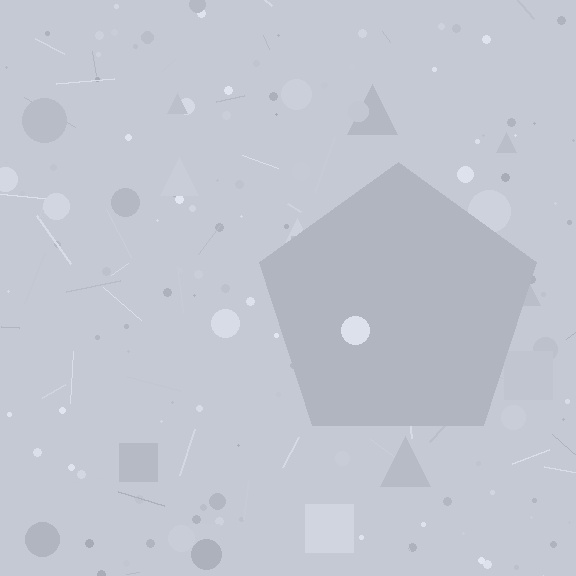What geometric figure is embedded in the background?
A pentagon is embedded in the background.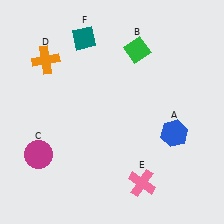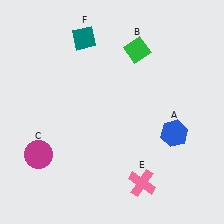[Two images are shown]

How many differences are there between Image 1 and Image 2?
There is 1 difference between the two images.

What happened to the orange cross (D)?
The orange cross (D) was removed in Image 2. It was in the top-left area of Image 1.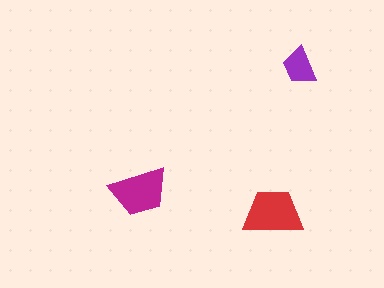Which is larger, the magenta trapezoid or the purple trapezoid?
The magenta one.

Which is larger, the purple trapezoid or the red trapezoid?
The red one.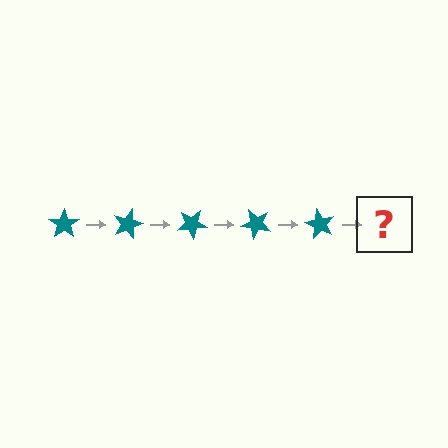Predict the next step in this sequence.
The next step is a teal star rotated 75 degrees.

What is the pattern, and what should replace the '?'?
The pattern is that the star rotates 15 degrees each step. The '?' should be a teal star rotated 75 degrees.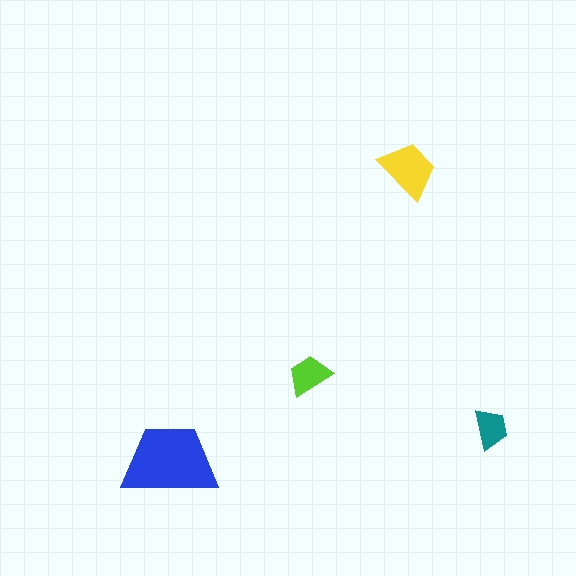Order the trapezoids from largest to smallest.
the blue one, the yellow one, the lime one, the teal one.